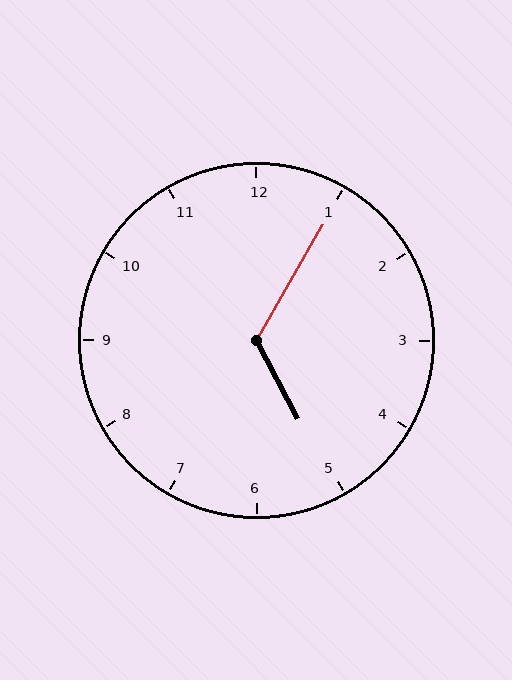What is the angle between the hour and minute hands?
Approximately 122 degrees.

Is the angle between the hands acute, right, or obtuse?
It is obtuse.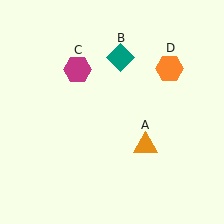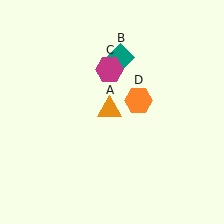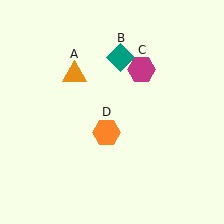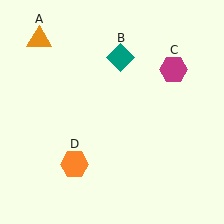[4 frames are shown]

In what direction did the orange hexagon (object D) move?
The orange hexagon (object D) moved down and to the left.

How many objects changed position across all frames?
3 objects changed position: orange triangle (object A), magenta hexagon (object C), orange hexagon (object D).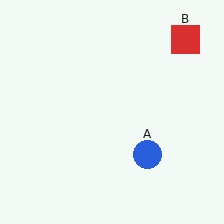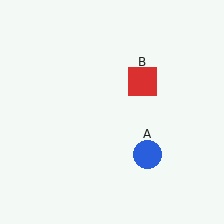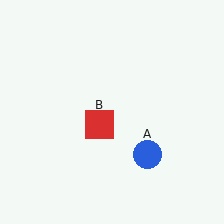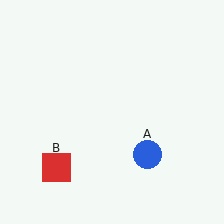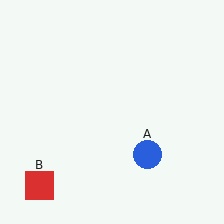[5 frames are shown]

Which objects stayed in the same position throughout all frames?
Blue circle (object A) remained stationary.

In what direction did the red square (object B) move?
The red square (object B) moved down and to the left.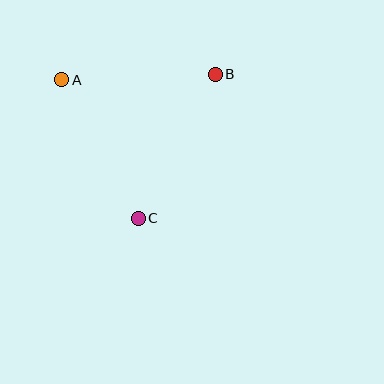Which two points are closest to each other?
Points A and B are closest to each other.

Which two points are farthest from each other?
Points B and C are farthest from each other.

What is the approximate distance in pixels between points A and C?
The distance between A and C is approximately 158 pixels.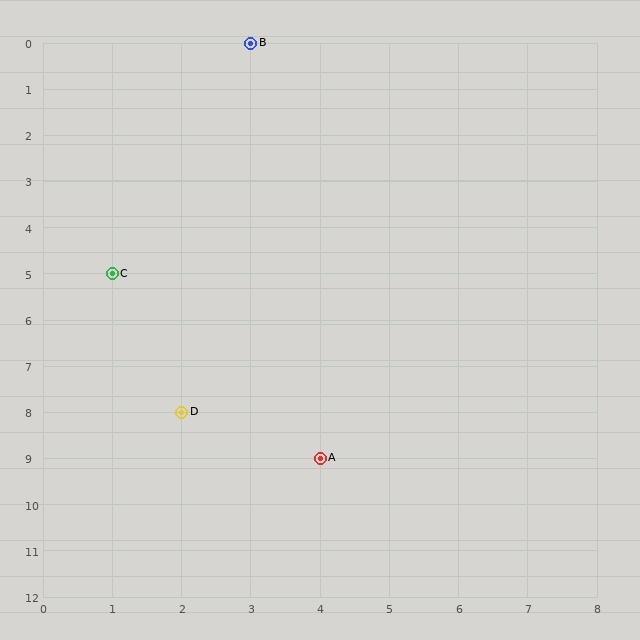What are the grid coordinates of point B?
Point B is at grid coordinates (3, 0).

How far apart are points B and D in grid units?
Points B and D are 1 column and 8 rows apart (about 8.1 grid units diagonally).